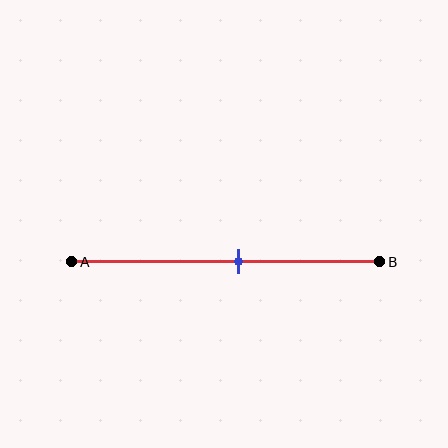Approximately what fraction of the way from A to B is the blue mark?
The blue mark is approximately 55% of the way from A to B.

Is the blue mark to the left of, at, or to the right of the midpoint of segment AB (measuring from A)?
The blue mark is to the right of the midpoint of segment AB.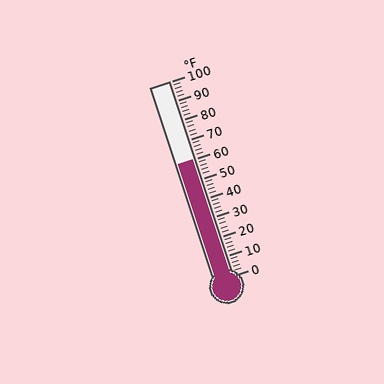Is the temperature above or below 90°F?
The temperature is below 90°F.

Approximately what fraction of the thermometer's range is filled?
The thermometer is filled to approximately 60% of its range.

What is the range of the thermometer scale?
The thermometer scale ranges from 0°F to 100°F.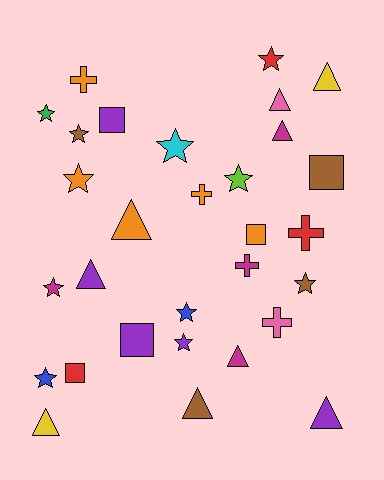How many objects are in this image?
There are 30 objects.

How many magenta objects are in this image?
There are 4 magenta objects.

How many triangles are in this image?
There are 9 triangles.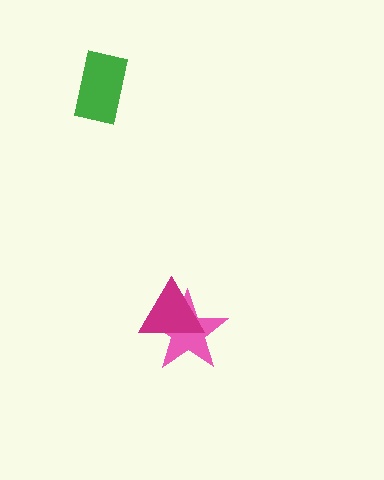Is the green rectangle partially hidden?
No, no other shape covers it.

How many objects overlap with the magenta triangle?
1 object overlaps with the magenta triangle.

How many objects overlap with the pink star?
1 object overlaps with the pink star.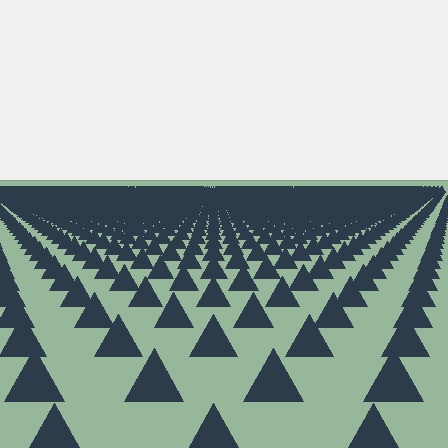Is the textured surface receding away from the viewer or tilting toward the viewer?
The surface is receding away from the viewer. Texture elements get smaller and denser toward the top.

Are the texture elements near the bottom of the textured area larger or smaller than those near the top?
Larger. Near the bottom, elements are closer to the viewer and appear at a bigger on-screen size.